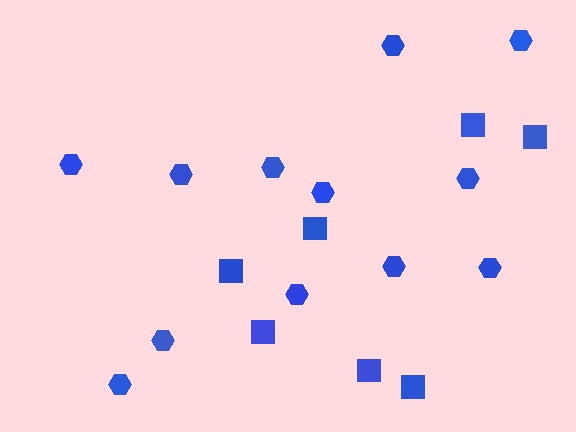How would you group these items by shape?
There are 2 groups: one group of squares (7) and one group of hexagons (12).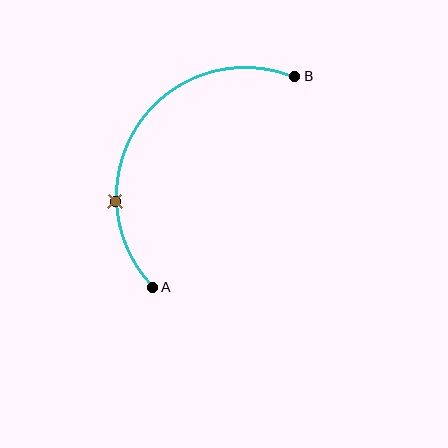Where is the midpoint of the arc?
The arc midpoint is the point on the curve farthest from the straight line joining A and B. It sits above and to the left of that line.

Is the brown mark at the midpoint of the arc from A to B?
No. The brown mark lies on the arc but is closer to endpoint A. The arc midpoint would be at the point on the curve equidistant along the arc from both A and B.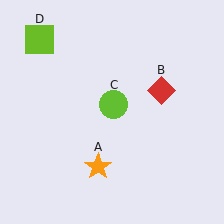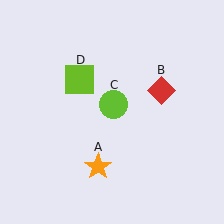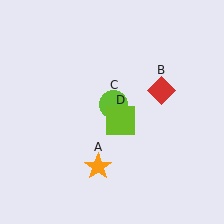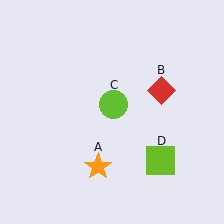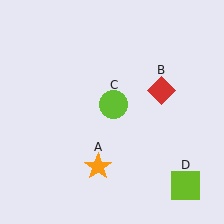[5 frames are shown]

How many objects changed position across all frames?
1 object changed position: lime square (object D).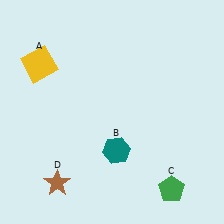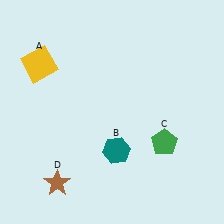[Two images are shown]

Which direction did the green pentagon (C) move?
The green pentagon (C) moved up.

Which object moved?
The green pentagon (C) moved up.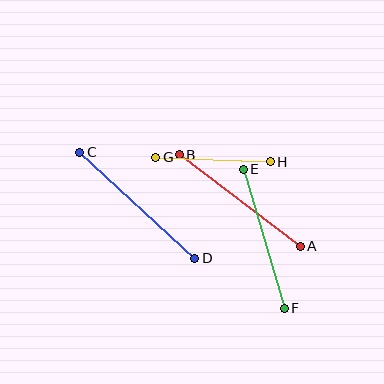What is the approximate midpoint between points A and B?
The midpoint is at approximately (240, 201) pixels.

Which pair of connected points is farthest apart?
Points C and D are farthest apart.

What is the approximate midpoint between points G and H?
The midpoint is at approximately (213, 160) pixels.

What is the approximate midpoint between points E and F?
The midpoint is at approximately (264, 239) pixels.